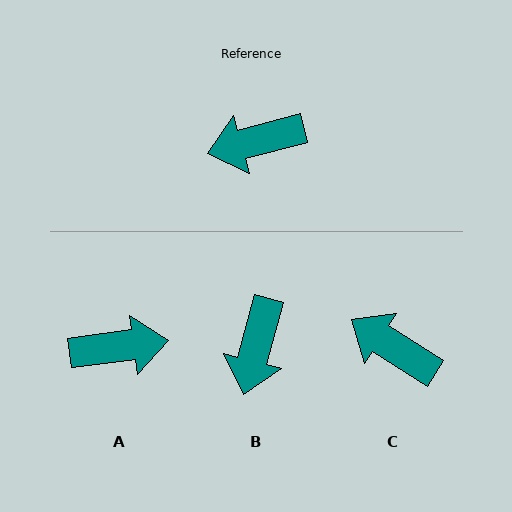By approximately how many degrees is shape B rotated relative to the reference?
Approximately 60 degrees counter-clockwise.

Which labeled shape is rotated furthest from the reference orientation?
A, about 172 degrees away.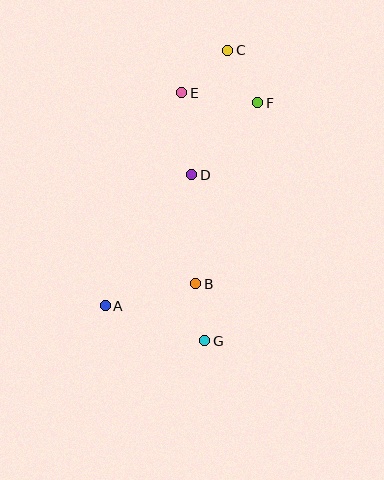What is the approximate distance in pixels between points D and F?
The distance between D and F is approximately 98 pixels.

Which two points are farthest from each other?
Points C and G are farthest from each other.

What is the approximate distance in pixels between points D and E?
The distance between D and E is approximately 83 pixels.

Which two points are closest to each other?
Points B and G are closest to each other.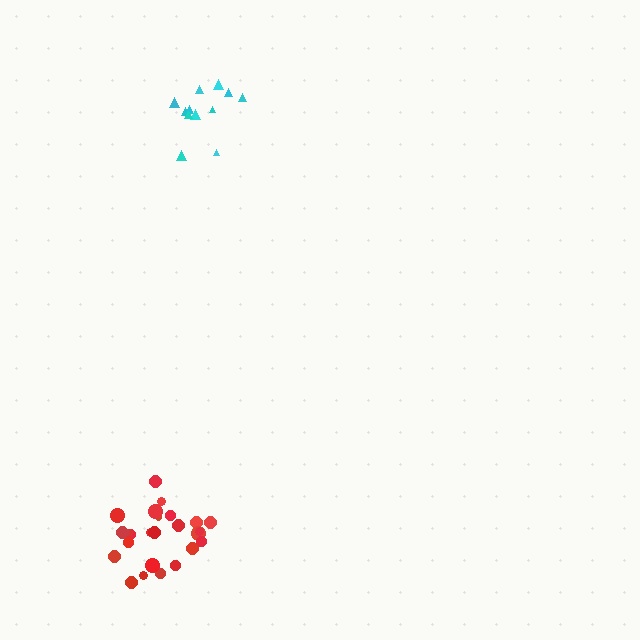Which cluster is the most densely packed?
Red.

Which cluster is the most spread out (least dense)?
Cyan.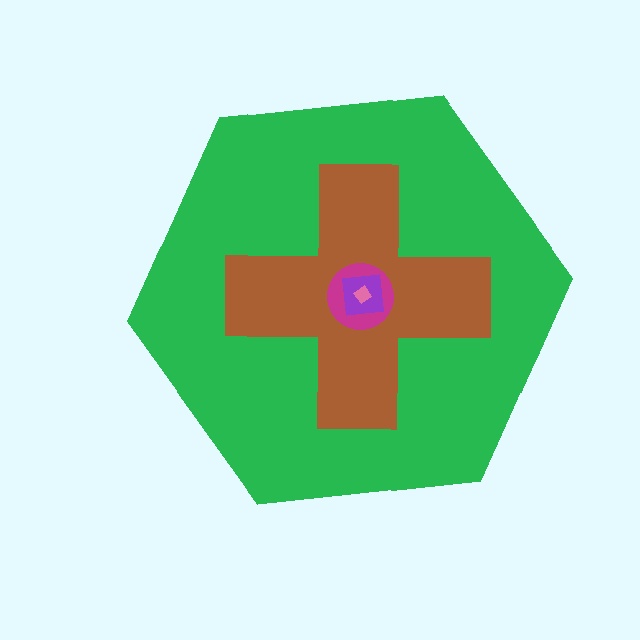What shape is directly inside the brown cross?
The magenta circle.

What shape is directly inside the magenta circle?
The purple square.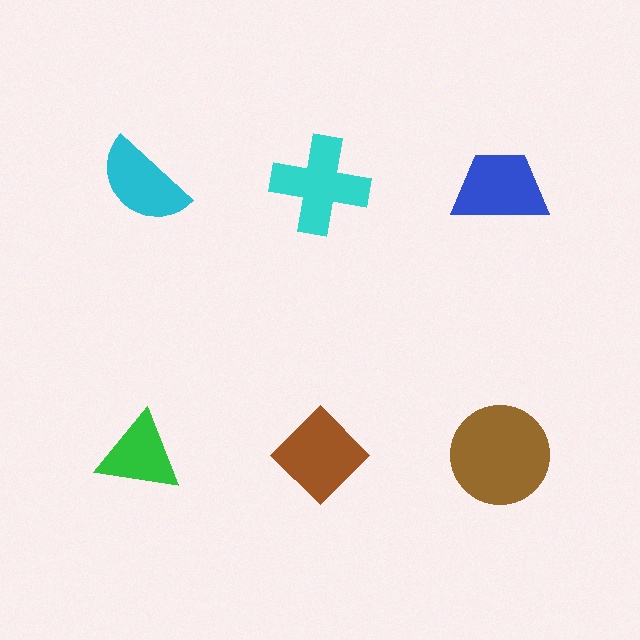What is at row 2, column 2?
A brown diamond.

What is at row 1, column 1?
A cyan semicircle.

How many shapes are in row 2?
3 shapes.